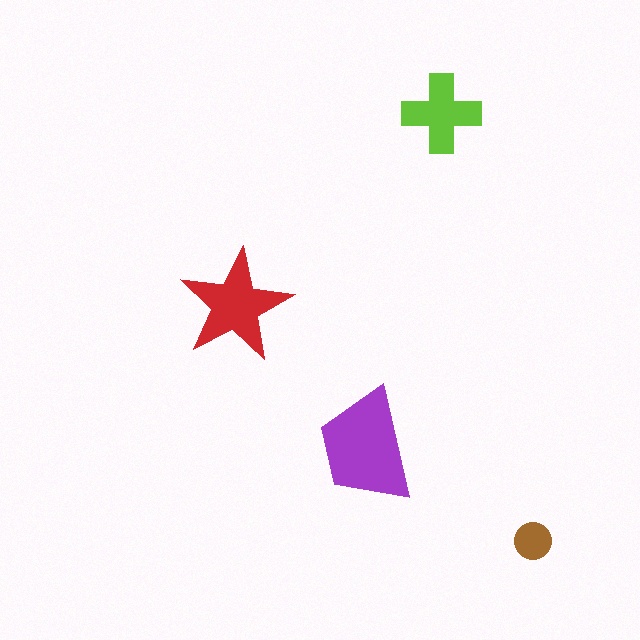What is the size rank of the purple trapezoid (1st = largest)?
1st.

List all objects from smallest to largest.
The brown circle, the lime cross, the red star, the purple trapezoid.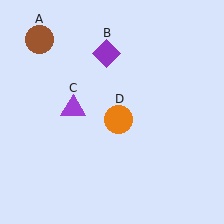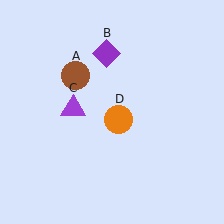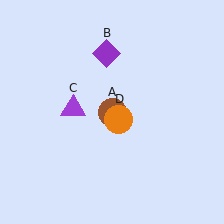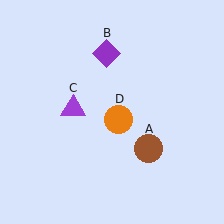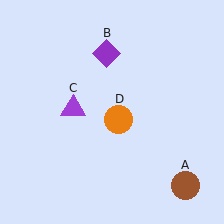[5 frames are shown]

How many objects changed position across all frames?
1 object changed position: brown circle (object A).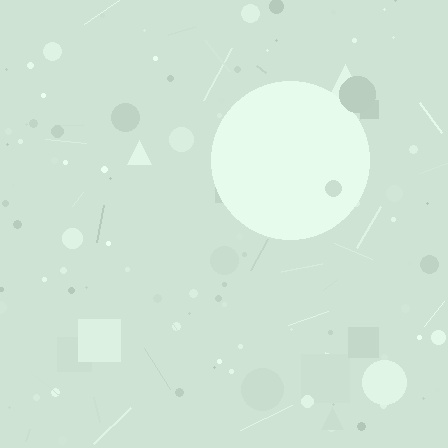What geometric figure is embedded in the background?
A circle is embedded in the background.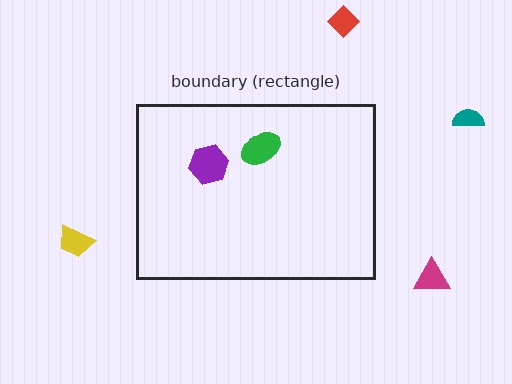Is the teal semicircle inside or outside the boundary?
Outside.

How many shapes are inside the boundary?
2 inside, 4 outside.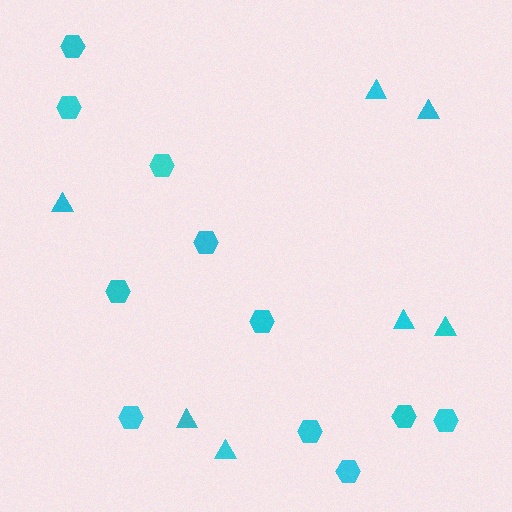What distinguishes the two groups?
There are 2 groups: one group of hexagons (11) and one group of triangles (7).